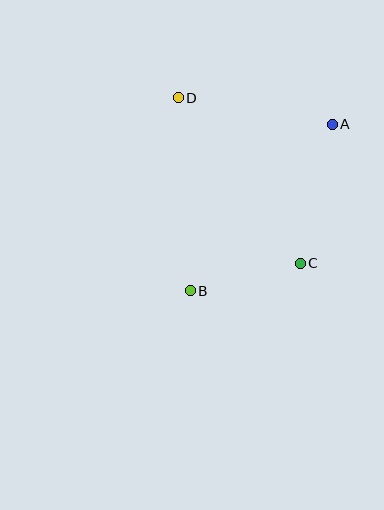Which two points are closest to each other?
Points B and C are closest to each other.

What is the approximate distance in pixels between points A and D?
The distance between A and D is approximately 156 pixels.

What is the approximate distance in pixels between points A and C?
The distance between A and C is approximately 143 pixels.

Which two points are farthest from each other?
Points A and B are farthest from each other.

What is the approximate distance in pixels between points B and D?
The distance between B and D is approximately 193 pixels.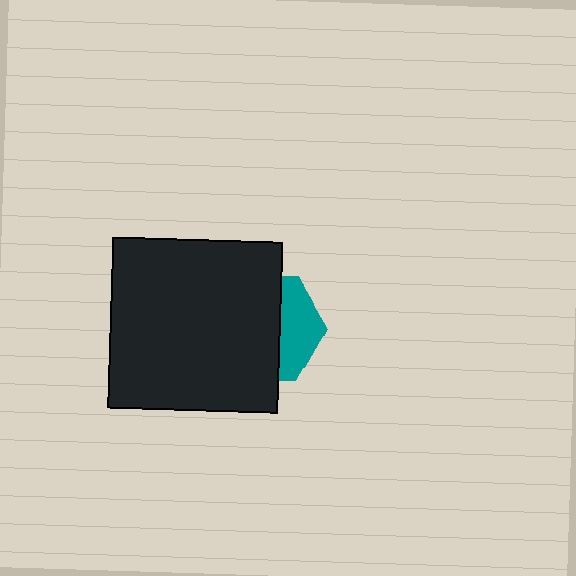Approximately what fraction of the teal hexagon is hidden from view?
Roughly 64% of the teal hexagon is hidden behind the black square.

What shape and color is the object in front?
The object in front is a black square.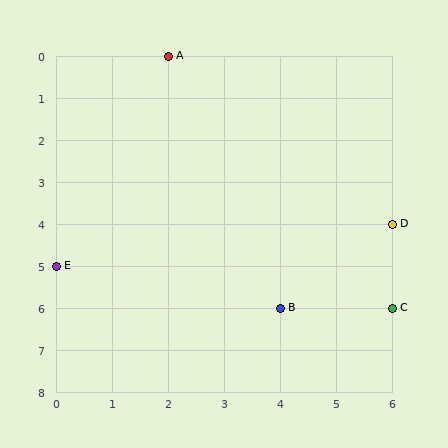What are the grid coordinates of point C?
Point C is at grid coordinates (6, 6).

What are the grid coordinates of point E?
Point E is at grid coordinates (0, 5).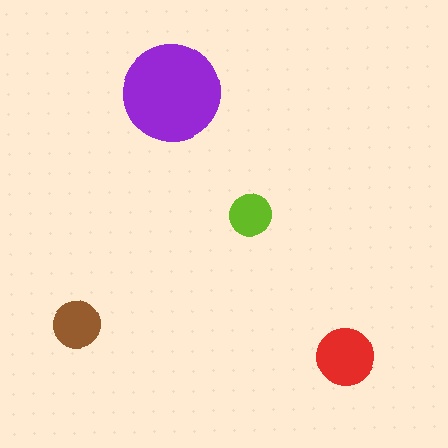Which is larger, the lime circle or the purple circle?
The purple one.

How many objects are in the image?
There are 4 objects in the image.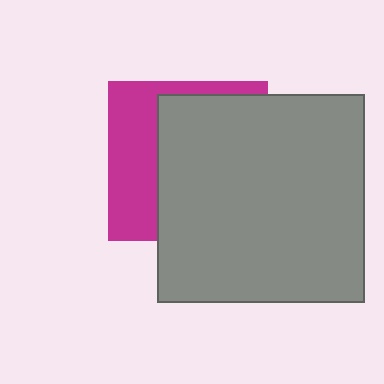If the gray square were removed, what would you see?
You would see the complete magenta square.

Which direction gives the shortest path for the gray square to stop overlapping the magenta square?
Moving right gives the shortest separation.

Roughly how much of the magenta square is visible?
A small part of it is visible (roughly 36%).